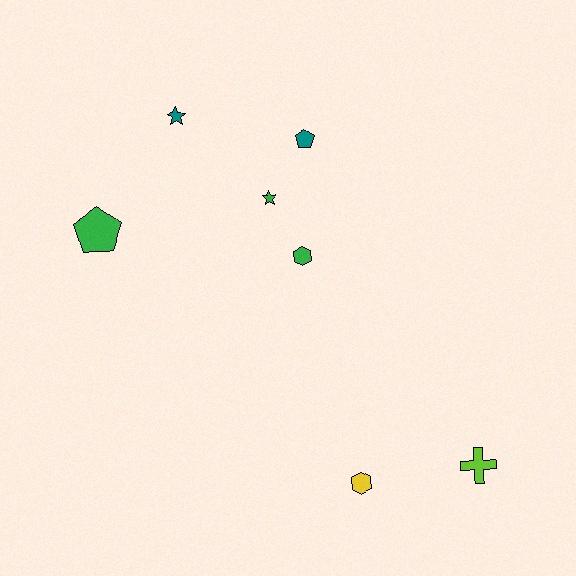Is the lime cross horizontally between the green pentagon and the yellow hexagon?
No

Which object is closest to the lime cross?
The yellow hexagon is closest to the lime cross.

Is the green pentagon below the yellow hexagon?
No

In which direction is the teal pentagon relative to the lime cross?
The teal pentagon is above the lime cross.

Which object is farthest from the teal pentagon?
The lime cross is farthest from the teal pentagon.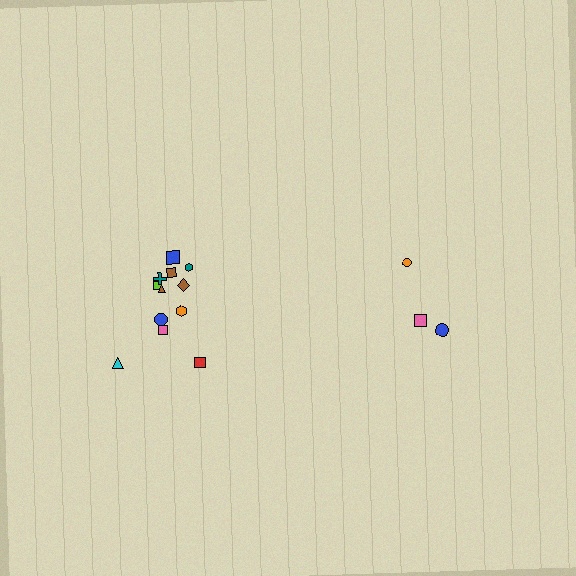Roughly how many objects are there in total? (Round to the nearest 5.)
Roughly 15 objects in total.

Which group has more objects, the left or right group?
The left group.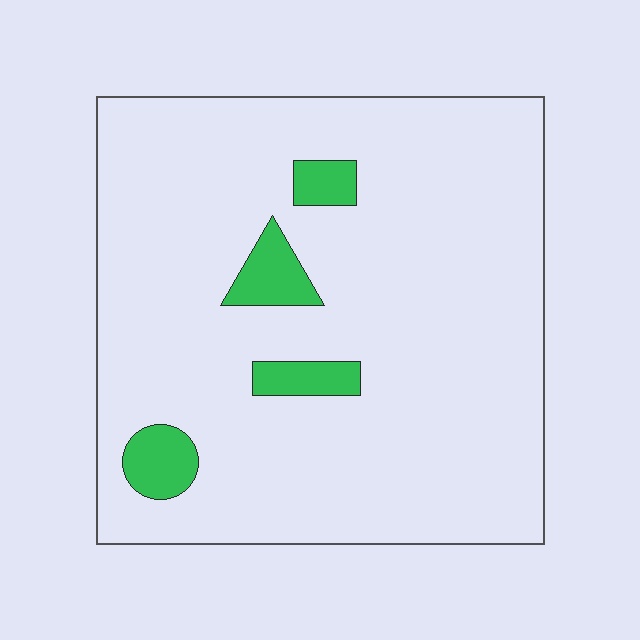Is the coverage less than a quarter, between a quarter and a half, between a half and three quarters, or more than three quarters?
Less than a quarter.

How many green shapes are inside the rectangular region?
4.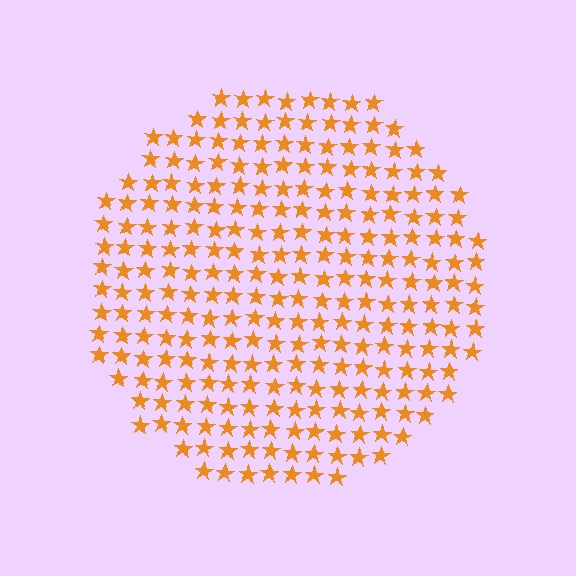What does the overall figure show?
The overall figure shows a circle.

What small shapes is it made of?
It is made of small stars.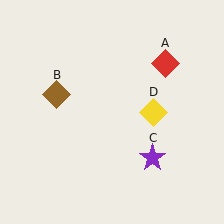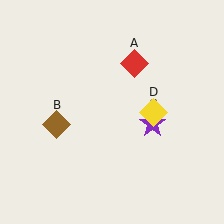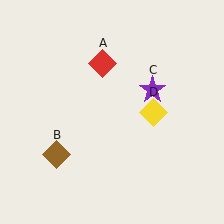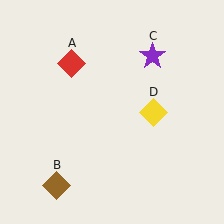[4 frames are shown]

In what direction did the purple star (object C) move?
The purple star (object C) moved up.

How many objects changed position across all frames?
3 objects changed position: red diamond (object A), brown diamond (object B), purple star (object C).